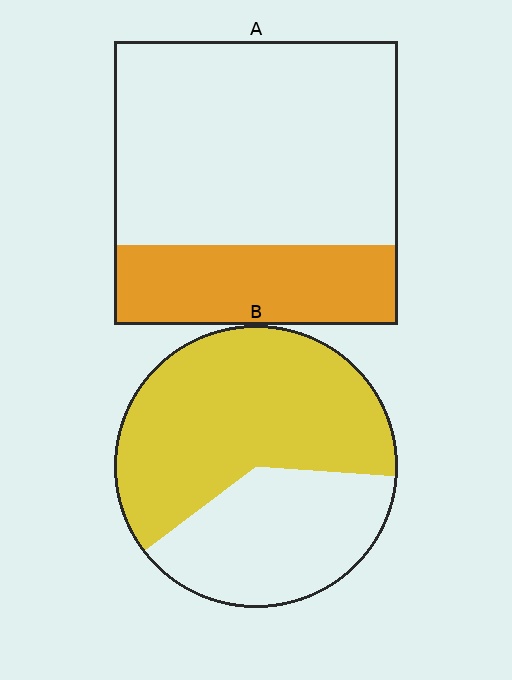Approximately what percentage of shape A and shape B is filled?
A is approximately 30% and B is approximately 60%.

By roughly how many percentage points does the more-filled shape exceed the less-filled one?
By roughly 35 percentage points (B over A).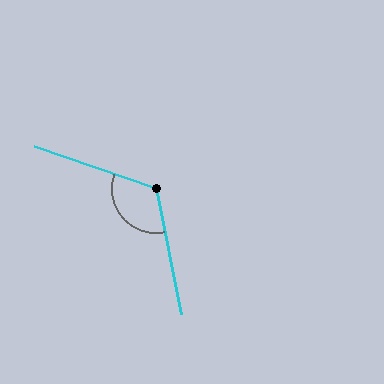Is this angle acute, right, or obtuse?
It is obtuse.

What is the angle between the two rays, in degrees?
Approximately 121 degrees.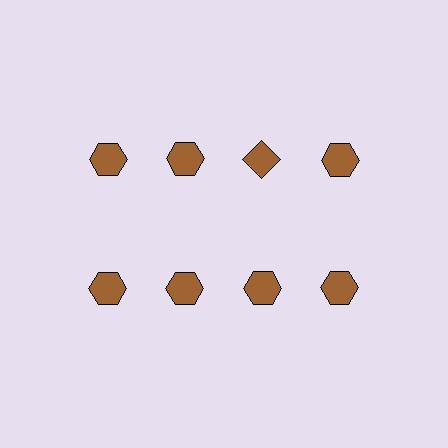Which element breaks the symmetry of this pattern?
The brown diamond in the top row, center column breaks the symmetry. All other shapes are brown hexagons.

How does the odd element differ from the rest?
It has a different shape: diamond instead of hexagon.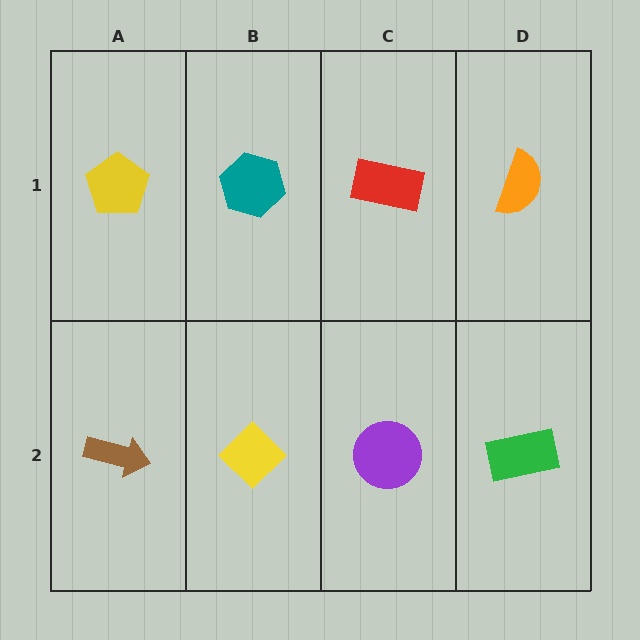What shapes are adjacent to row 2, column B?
A teal hexagon (row 1, column B), a brown arrow (row 2, column A), a purple circle (row 2, column C).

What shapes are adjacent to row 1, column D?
A green rectangle (row 2, column D), a red rectangle (row 1, column C).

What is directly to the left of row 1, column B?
A yellow pentagon.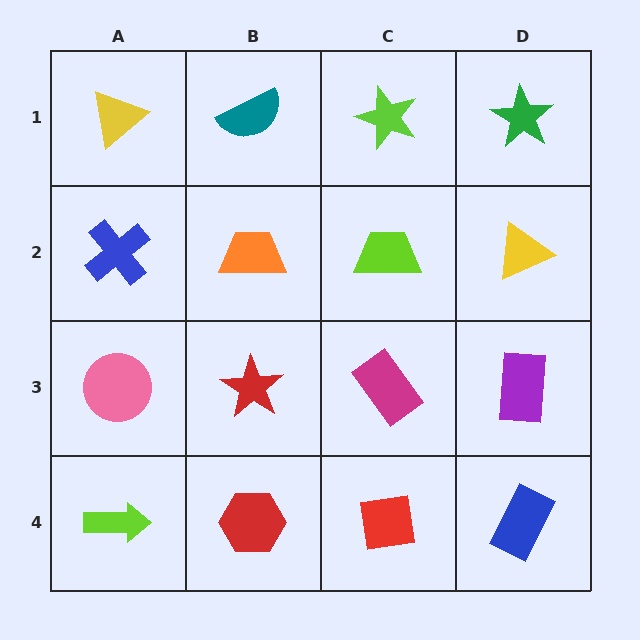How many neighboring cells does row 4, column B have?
3.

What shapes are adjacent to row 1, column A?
A blue cross (row 2, column A), a teal semicircle (row 1, column B).